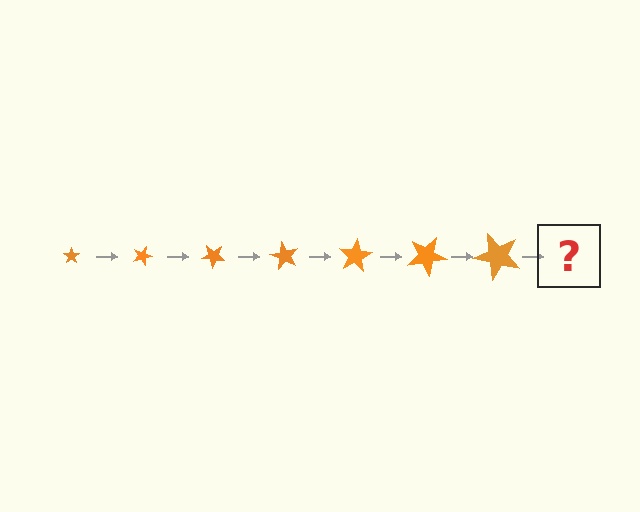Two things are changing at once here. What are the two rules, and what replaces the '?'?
The two rules are that the star grows larger each step and it rotates 20 degrees each step. The '?' should be a star, larger than the previous one and rotated 140 degrees from the start.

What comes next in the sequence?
The next element should be a star, larger than the previous one and rotated 140 degrees from the start.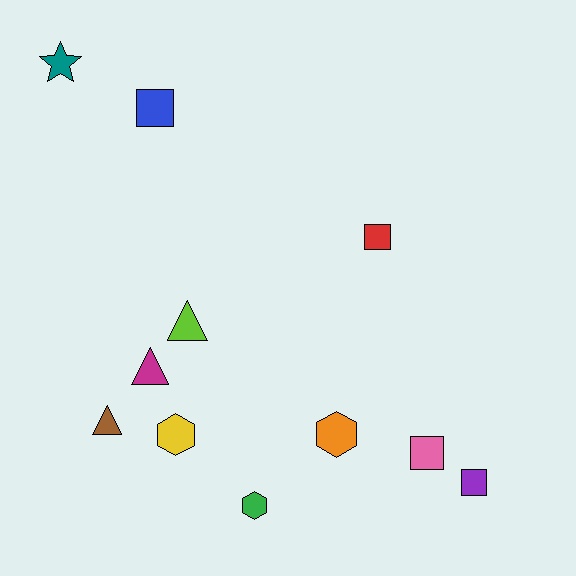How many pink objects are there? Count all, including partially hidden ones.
There is 1 pink object.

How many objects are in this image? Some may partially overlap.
There are 11 objects.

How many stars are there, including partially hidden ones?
There is 1 star.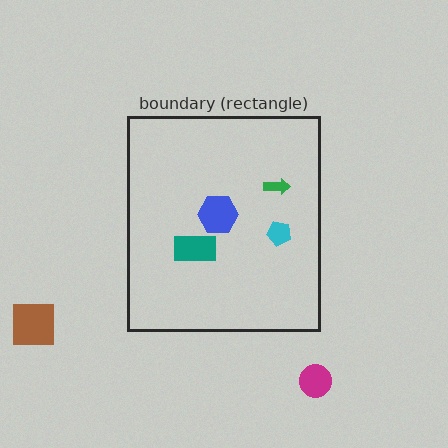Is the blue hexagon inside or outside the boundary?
Inside.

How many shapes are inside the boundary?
4 inside, 2 outside.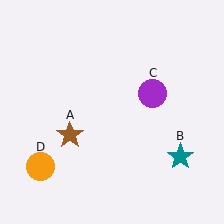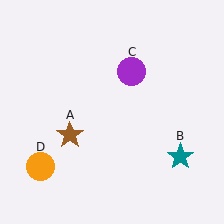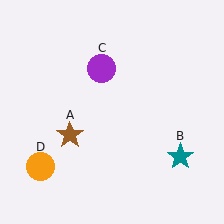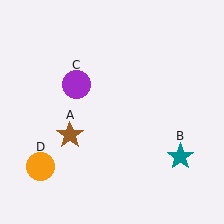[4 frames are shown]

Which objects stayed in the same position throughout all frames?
Brown star (object A) and teal star (object B) and orange circle (object D) remained stationary.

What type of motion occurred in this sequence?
The purple circle (object C) rotated counterclockwise around the center of the scene.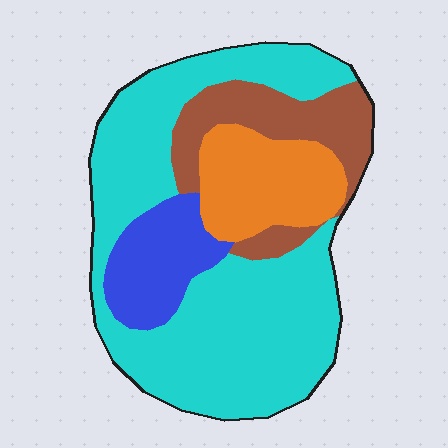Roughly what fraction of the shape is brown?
Brown covers around 15% of the shape.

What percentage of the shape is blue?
Blue takes up less than a sixth of the shape.